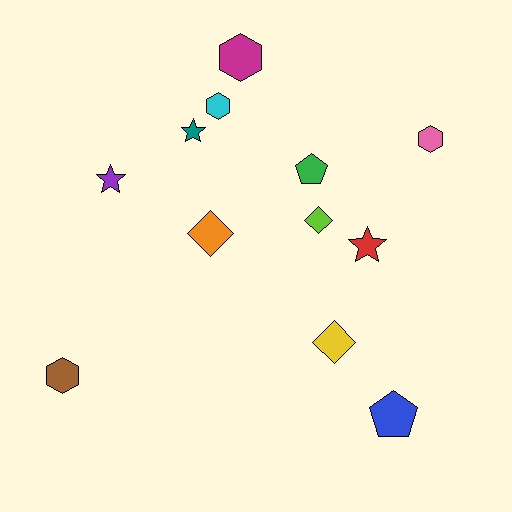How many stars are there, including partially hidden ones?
There are 3 stars.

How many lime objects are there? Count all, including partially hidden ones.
There is 1 lime object.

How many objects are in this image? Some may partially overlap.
There are 12 objects.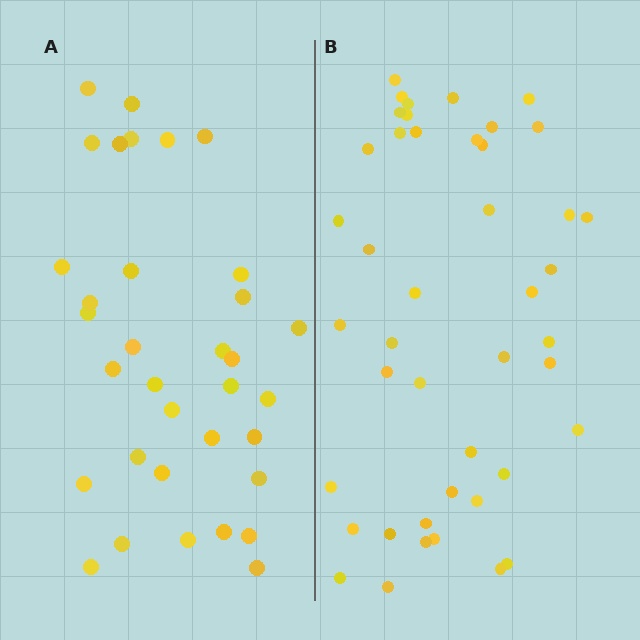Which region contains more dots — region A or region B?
Region B (the right region) has more dots.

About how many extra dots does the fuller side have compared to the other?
Region B has roughly 10 or so more dots than region A.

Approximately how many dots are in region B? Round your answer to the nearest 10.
About 40 dots. (The exact count is 44, which rounds to 40.)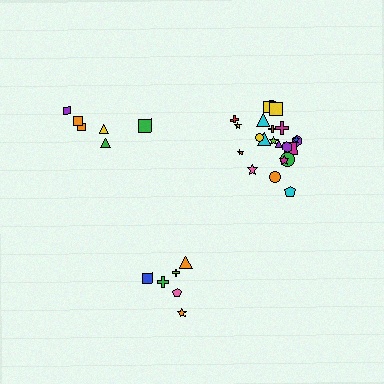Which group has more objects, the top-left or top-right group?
The top-right group.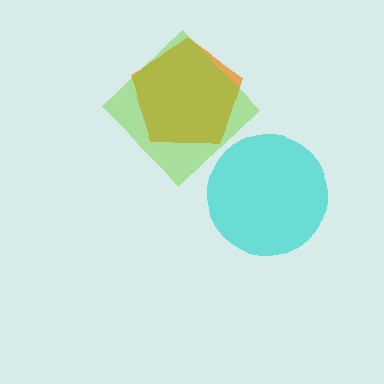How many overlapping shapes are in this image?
There are 3 overlapping shapes in the image.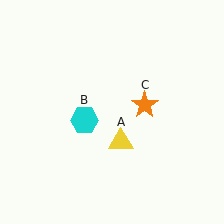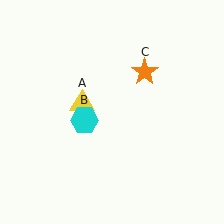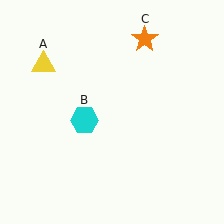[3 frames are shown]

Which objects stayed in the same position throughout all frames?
Cyan hexagon (object B) remained stationary.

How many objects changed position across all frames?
2 objects changed position: yellow triangle (object A), orange star (object C).